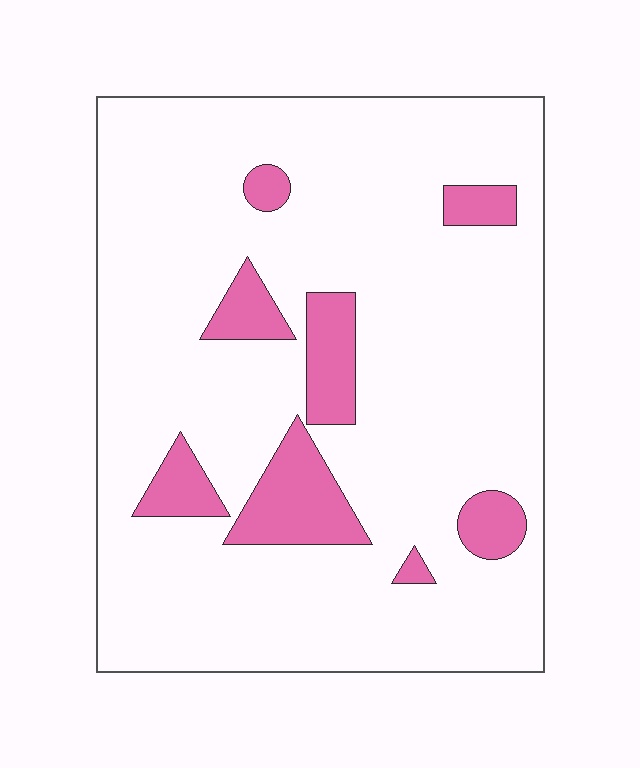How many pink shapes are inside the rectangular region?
8.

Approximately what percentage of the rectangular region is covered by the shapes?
Approximately 15%.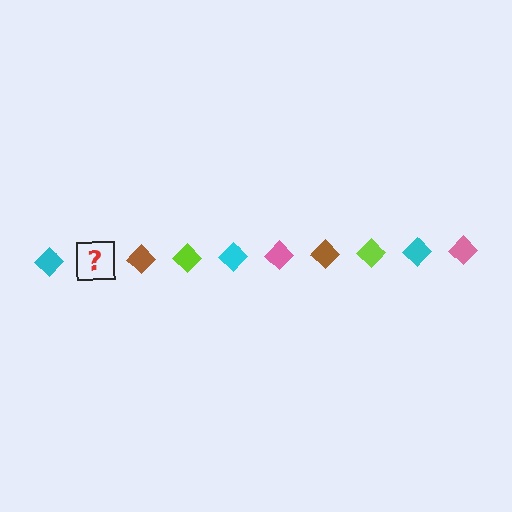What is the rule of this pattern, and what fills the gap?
The rule is that the pattern cycles through cyan, pink, brown, lime diamonds. The gap should be filled with a pink diamond.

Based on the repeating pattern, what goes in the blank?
The blank should be a pink diamond.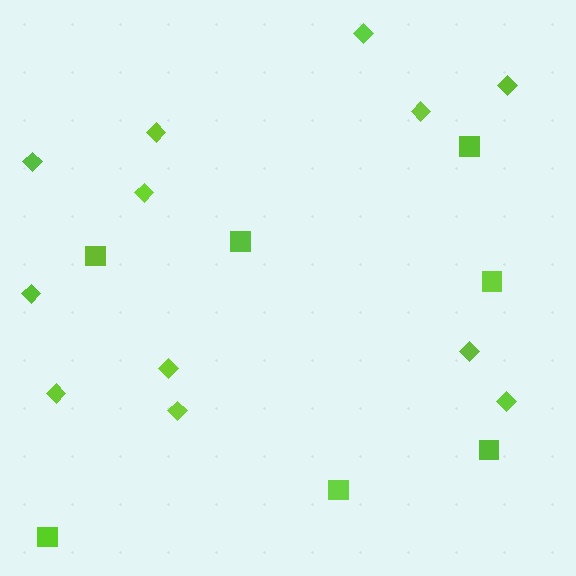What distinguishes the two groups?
There are 2 groups: one group of diamonds (12) and one group of squares (7).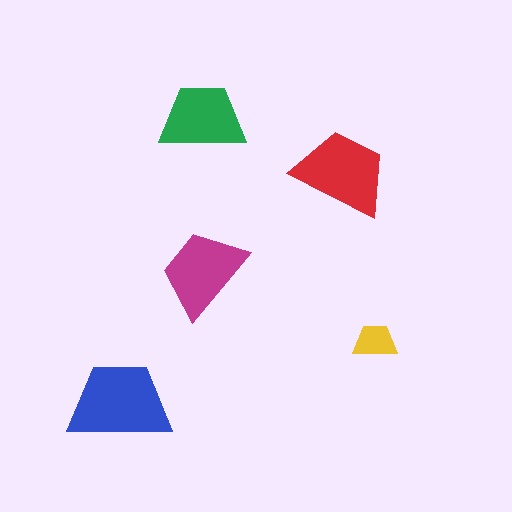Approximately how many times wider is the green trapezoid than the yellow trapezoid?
About 2 times wider.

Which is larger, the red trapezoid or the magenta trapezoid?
The red one.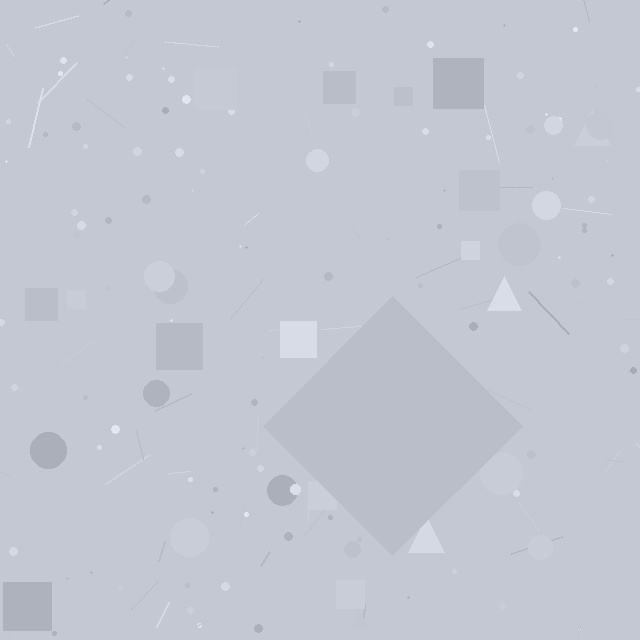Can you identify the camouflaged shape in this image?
The camouflaged shape is a diamond.